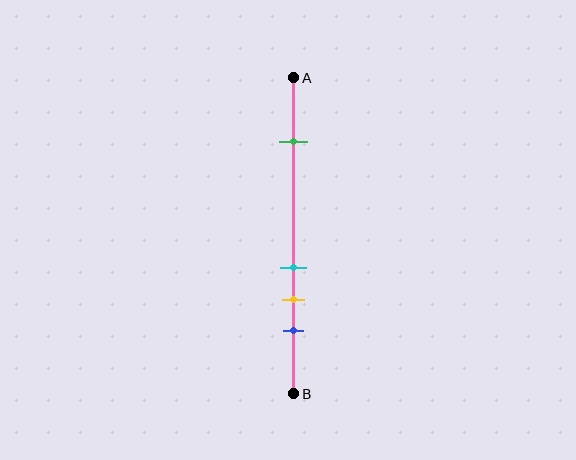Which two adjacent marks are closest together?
The cyan and yellow marks are the closest adjacent pair.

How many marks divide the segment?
There are 4 marks dividing the segment.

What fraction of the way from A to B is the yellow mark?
The yellow mark is approximately 70% (0.7) of the way from A to B.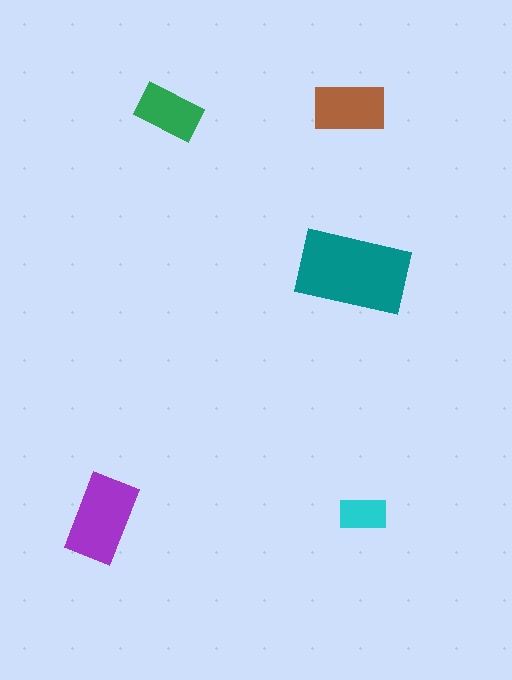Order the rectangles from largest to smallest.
the teal one, the purple one, the brown one, the green one, the cyan one.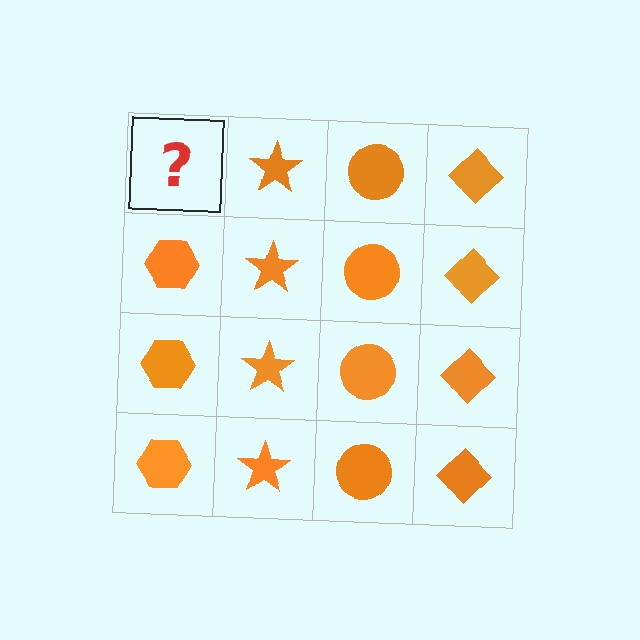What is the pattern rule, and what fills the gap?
The rule is that each column has a consistent shape. The gap should be filled with an orange hexagon.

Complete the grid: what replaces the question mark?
The question mark should be replaced with an orange hexagon.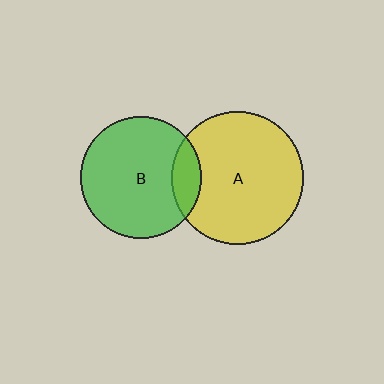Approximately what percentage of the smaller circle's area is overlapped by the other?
Approximately 15%.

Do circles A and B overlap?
Yes.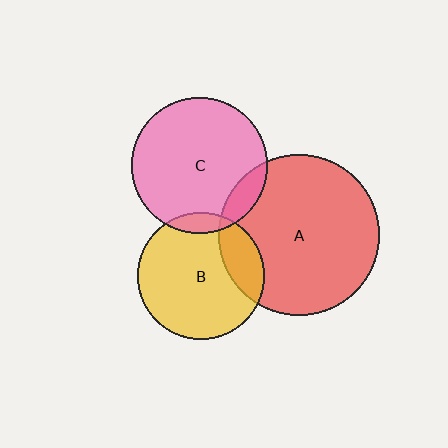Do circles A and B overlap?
Yes.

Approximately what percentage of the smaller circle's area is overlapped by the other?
Approximately 20%.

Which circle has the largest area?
Circle A (red).